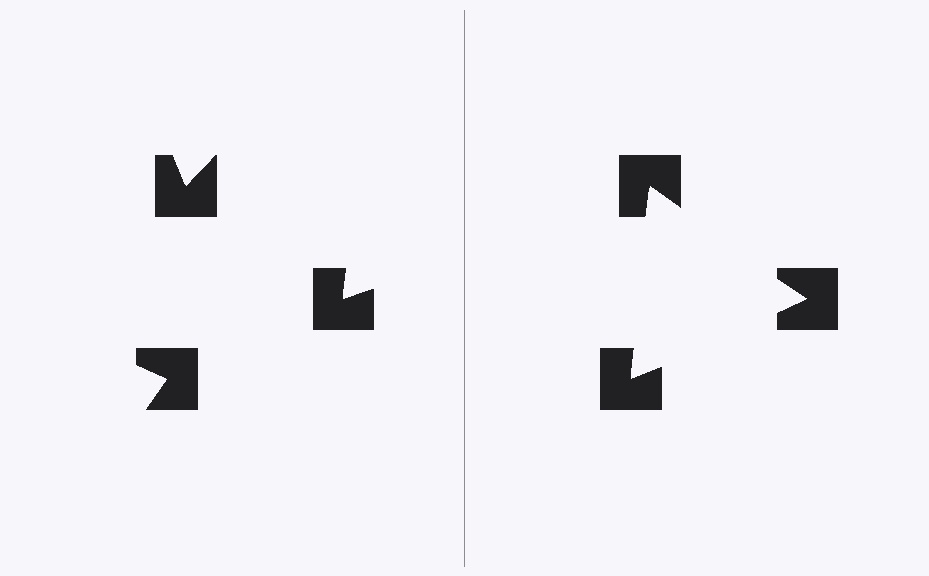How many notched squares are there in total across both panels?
6 — 3 on each side.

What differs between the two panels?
The notched squares are positioned identically on both sides; only the wedge orientations differ. On the right they align to a triangle; on the left they are misaligned.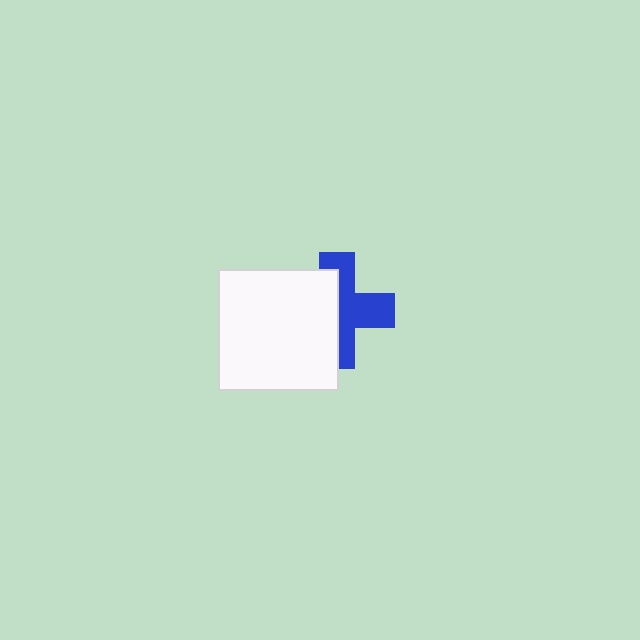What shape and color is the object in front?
The object in front is a white rectangle.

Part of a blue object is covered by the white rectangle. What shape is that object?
It is a cross.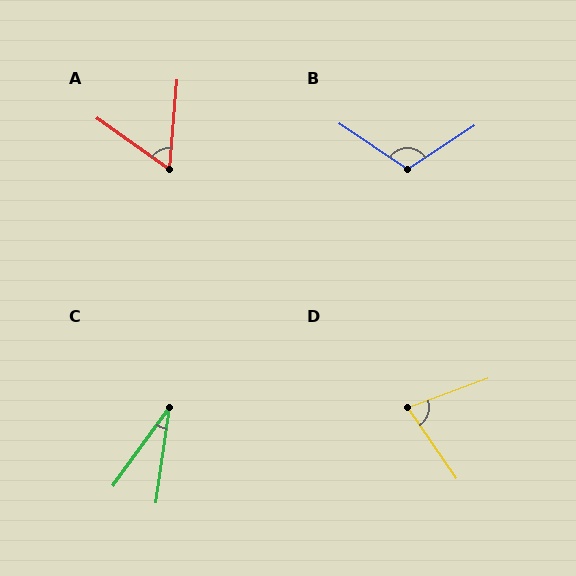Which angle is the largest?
B, at approximately 113 degrees.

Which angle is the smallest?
C, at approximately 28 degrees.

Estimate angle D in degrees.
Approximately 75 degrees.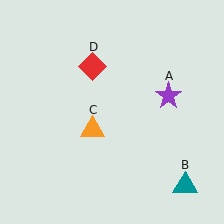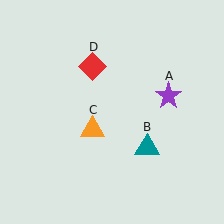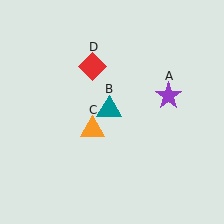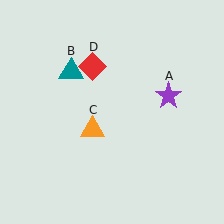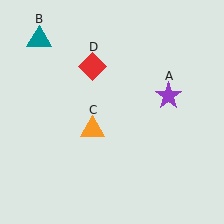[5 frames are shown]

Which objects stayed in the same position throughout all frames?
Purple star (object A) and orange triangle (object C) and red diamond (object D) remained stationary.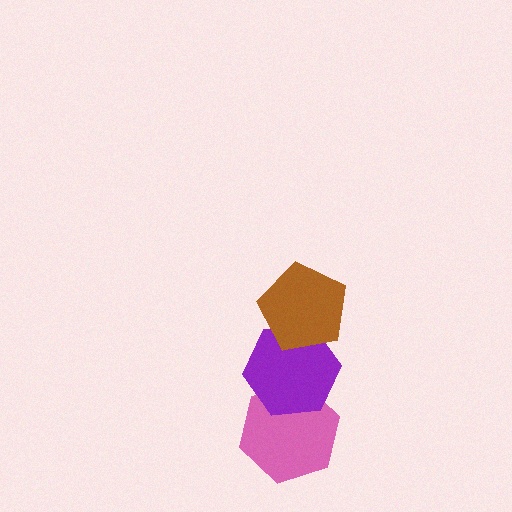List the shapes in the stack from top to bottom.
From top to bottom: the brown pentagon, the purple hexagon, the pink hexagon.